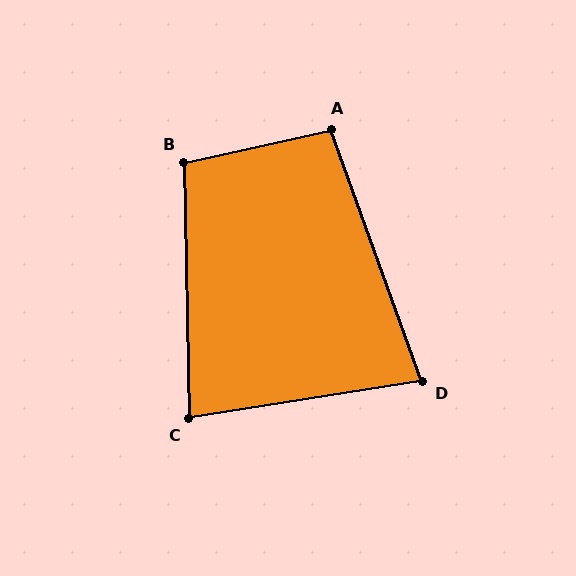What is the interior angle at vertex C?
Approximately 82 degrees (acute).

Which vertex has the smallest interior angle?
D, at approximately 79 degrees.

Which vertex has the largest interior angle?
B, at approximately 101 degrees.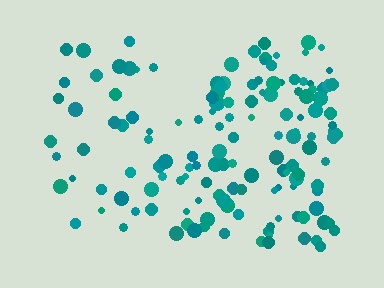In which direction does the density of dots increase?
From left to right, with the right side densest.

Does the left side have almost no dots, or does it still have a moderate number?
Still a moderate number, just noticeably fewer than the right.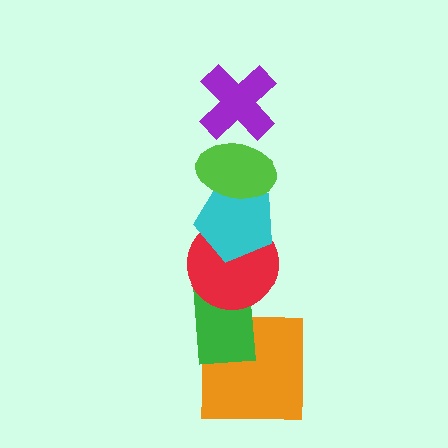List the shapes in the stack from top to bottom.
From top to bottom: the purple cross, the lime ellipse, the cyan pentagon, the red circle, the green rectangle, the orange square.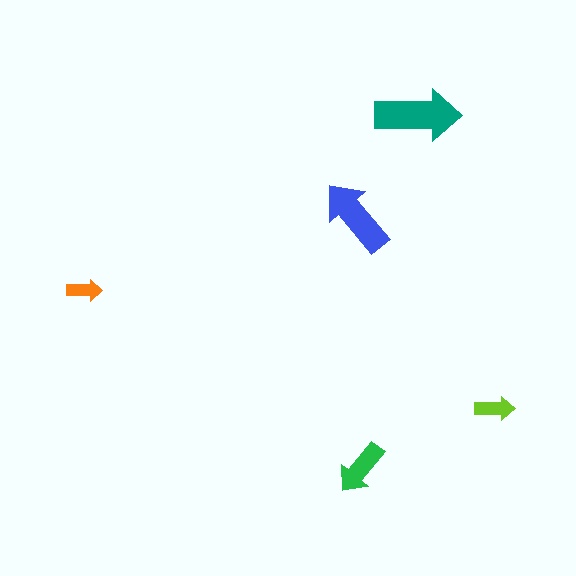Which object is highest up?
The teal arrow is topmost.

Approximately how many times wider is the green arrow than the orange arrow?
About 1.5 times wider.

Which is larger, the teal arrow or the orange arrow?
The teal one.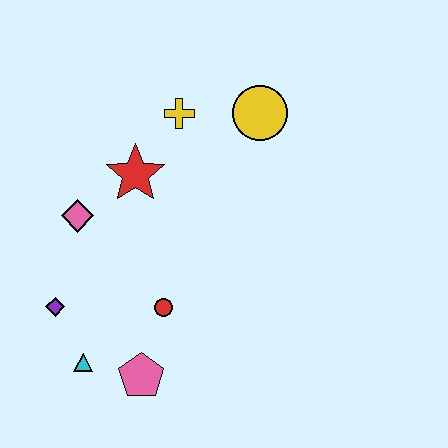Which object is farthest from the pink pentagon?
The yellow circle is farthest from the pink pentagon.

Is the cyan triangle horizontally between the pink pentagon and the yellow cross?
No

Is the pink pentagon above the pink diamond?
No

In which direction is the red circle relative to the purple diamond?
The red circle is to the right of the purple diamond.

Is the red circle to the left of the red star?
No